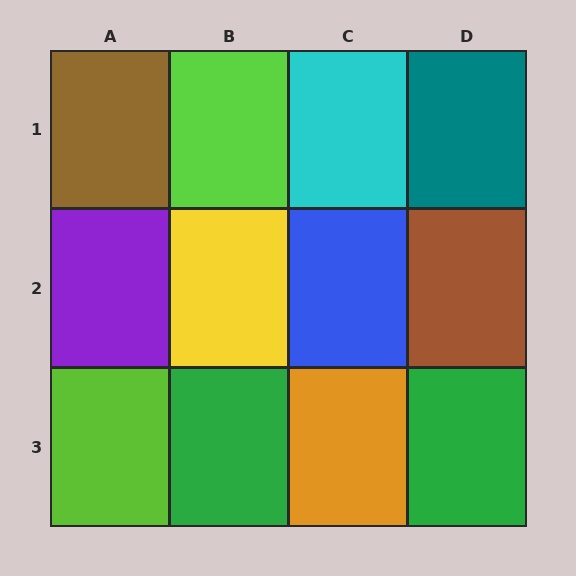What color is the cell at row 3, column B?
Green.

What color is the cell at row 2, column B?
Yellow.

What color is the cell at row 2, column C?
Blue.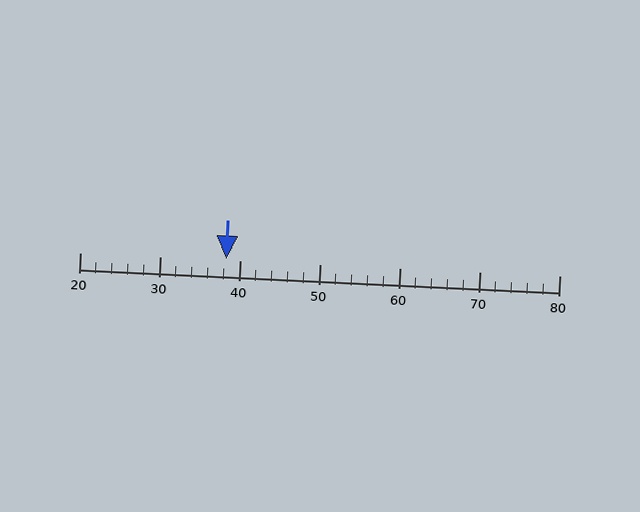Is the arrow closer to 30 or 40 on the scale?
The arrow is closer to 40.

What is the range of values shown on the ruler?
The ruler shows values from 20 to 80.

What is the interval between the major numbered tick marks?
The major tick marks are spaced 10 units apart.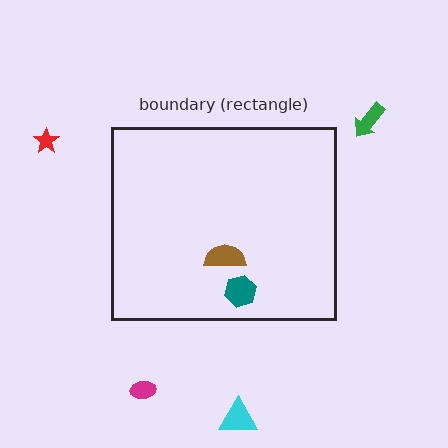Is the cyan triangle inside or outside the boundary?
Outside.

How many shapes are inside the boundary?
2 inside, 4 outside.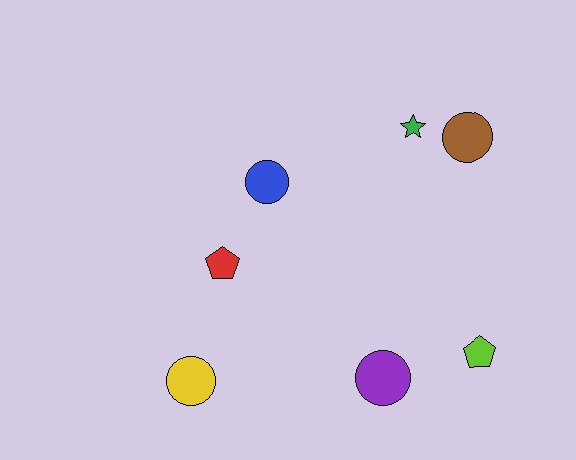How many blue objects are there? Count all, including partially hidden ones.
There is 1 blue object.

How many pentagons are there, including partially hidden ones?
There are 2 pentagons.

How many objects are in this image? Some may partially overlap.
There are 7 objects.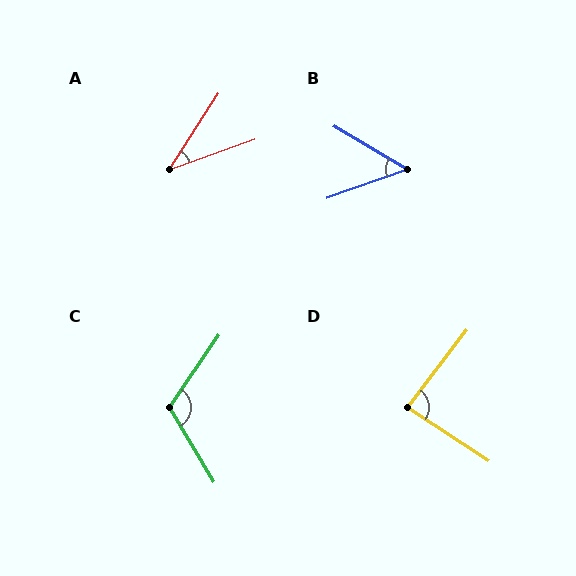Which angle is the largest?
C, at approximately 115 degrees.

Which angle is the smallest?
A, at approximately 37 degrees.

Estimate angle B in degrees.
Approximately 50 degrees.